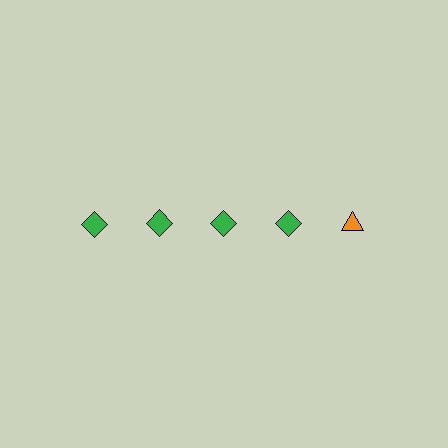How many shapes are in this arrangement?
There are 5 shapes arranged in a grid pattern.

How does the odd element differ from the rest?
It differs in both color (orange instead of green) and shape (triangle instead of diamond).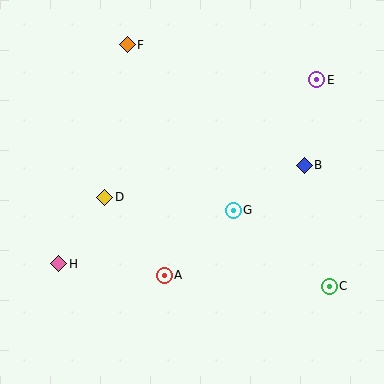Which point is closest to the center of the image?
Point G at (233, 210) is closest to the center.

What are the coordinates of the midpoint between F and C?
The midpoint between F and C is at (228, 166).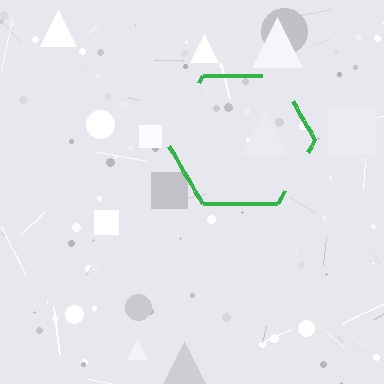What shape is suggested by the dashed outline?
The dashed outline suggests a hexagon.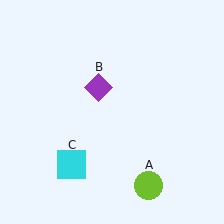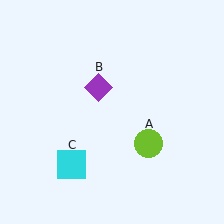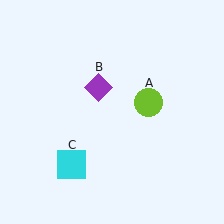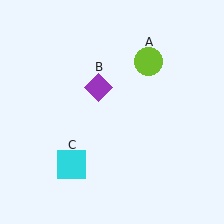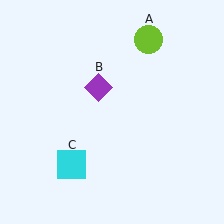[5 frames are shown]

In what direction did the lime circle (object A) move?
The lime circle (object A) moved up.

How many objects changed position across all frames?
1 object changed position: lime circle (object A).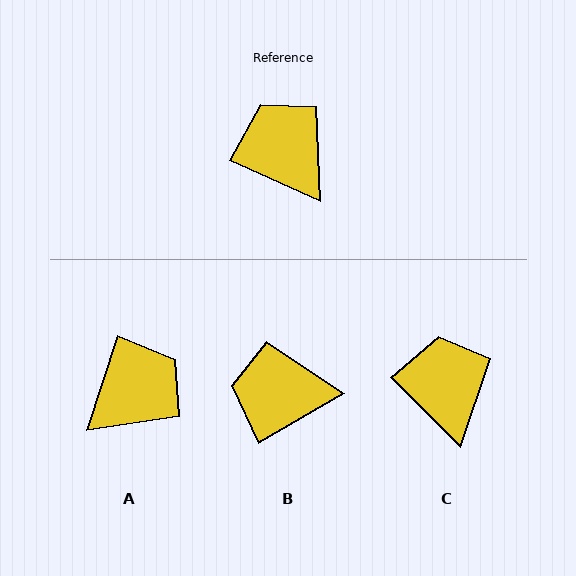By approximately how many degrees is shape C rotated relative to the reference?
Approximately 21 degrees clockwise.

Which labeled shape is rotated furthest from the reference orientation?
A, about 84 degrees away.